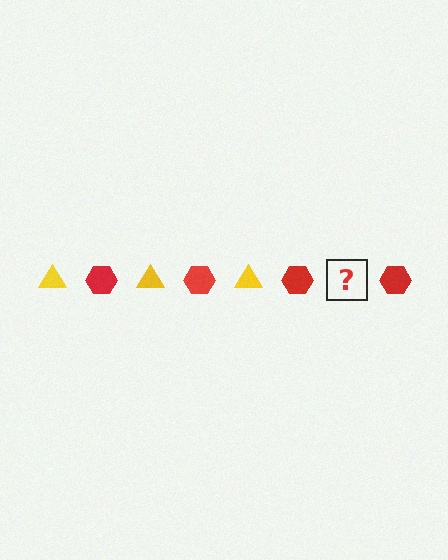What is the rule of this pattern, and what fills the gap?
The rule is that the pattern alternates between yellow triangle and red hexagon. The gap should be filled with a yellow triangle.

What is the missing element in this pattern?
The missing element is a yellow triangle.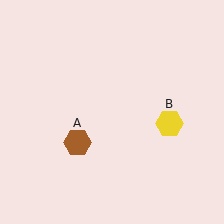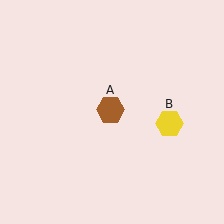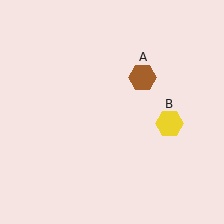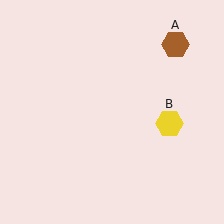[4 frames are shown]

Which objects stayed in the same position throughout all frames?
Yellow hexagon (object B) remained stationary.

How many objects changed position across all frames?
1 object changed position: brown hexagon (object A).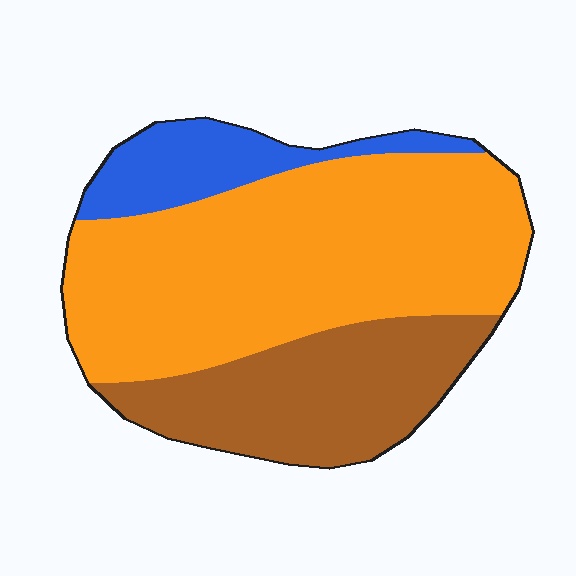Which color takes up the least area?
Blue, at roughly 15%.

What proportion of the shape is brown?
Brown covers around 30% of the shape.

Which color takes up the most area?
Orange, at roughly 60%.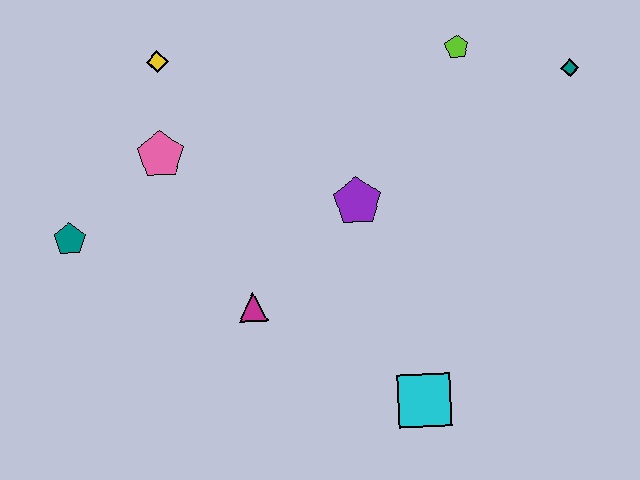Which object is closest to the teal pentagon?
The pink pentagon is closest to the teal pentagon.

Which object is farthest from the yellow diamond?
The cyan square is farthest from the yellow diamond.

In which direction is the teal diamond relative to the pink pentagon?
The teal diamond is to the right of the pink pentagon.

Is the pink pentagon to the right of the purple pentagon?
No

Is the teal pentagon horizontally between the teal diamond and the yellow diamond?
No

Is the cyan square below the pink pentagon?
Yes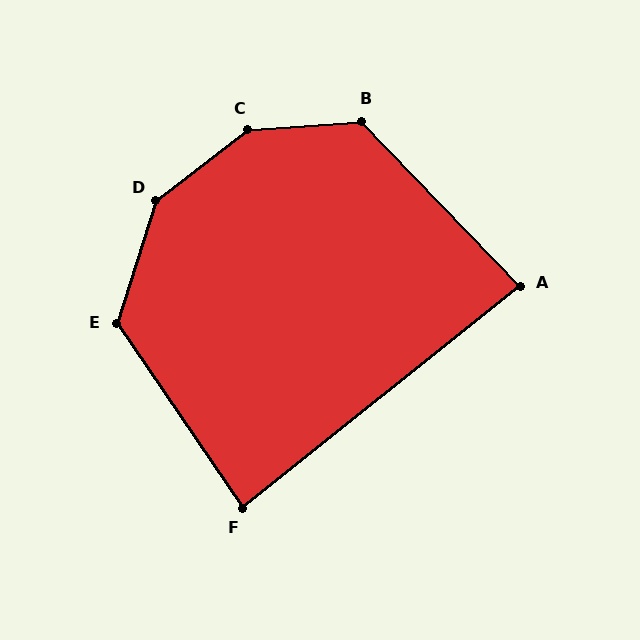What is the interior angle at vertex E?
Approximately 128 degrees (obtuse).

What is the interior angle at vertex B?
Approximately 129 degrees (obtuse).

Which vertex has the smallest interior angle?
A, at approximately 85 degrees.